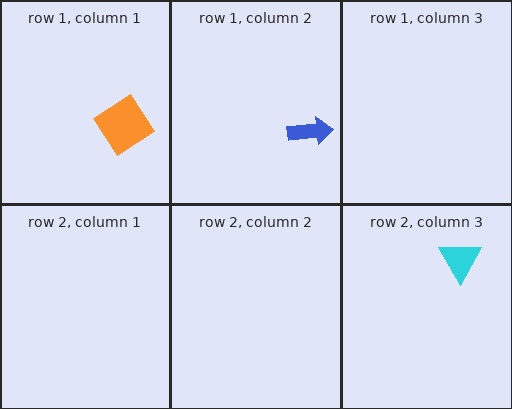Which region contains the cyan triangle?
The row 2, column 3 region.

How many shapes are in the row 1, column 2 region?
1.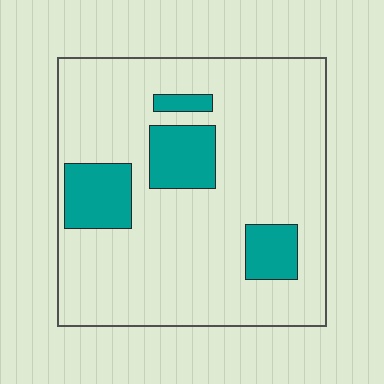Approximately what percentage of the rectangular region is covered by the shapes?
Approximately 20%.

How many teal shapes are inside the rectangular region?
4.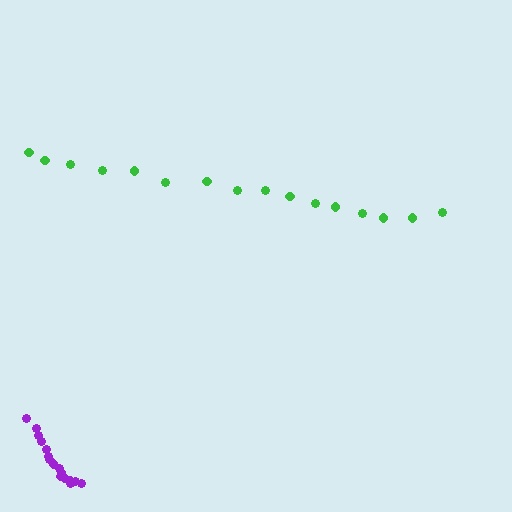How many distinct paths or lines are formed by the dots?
There are 2 distinct paths.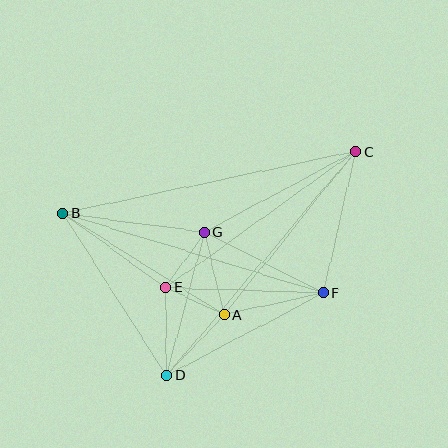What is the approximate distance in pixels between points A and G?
The distance between A and G is approximately 85 pixels.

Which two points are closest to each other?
Points A and E are closest to each other.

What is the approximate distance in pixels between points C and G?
The distance between C and G is approximately 172 pixels.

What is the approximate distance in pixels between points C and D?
The distance between C and D is approximately 293 pixels.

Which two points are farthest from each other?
Points B and C are farthest from each other.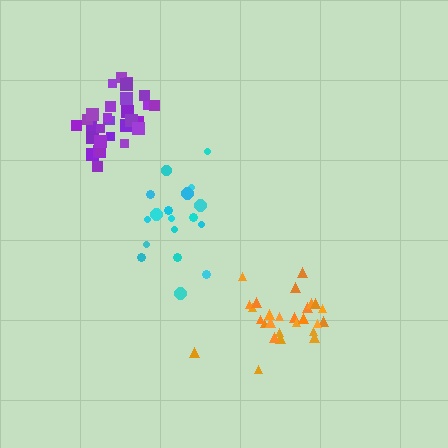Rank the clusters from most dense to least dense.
purple, orange, cyan.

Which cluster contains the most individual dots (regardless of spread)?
Purple (30).